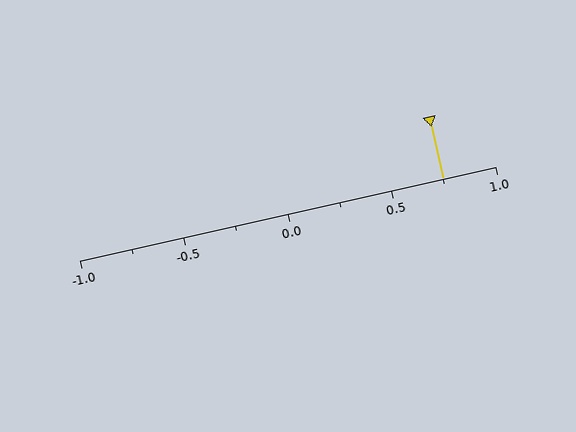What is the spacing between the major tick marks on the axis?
The major ticks are spaced 0.5 apart.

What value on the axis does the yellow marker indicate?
The marker indicates approximately 0.75.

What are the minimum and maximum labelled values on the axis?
The axis runs from -1.0 to 1.0.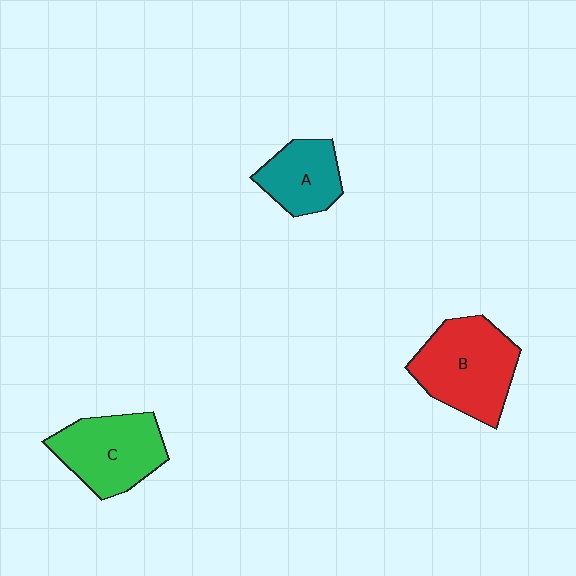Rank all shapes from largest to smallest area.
From largest to smallest: B (red), C (green), A (teal).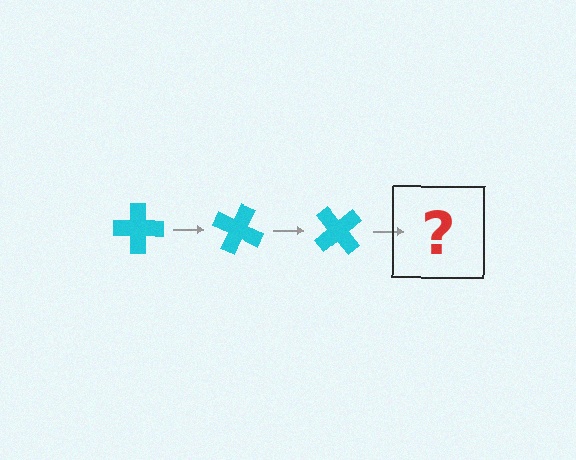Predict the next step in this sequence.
The next step is a cyan cross rotated 75 degrees.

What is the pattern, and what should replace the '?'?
The pattern is that the cross rotates 25 degrees each step. The '?' should be a cyan cross rotated 75 degrees.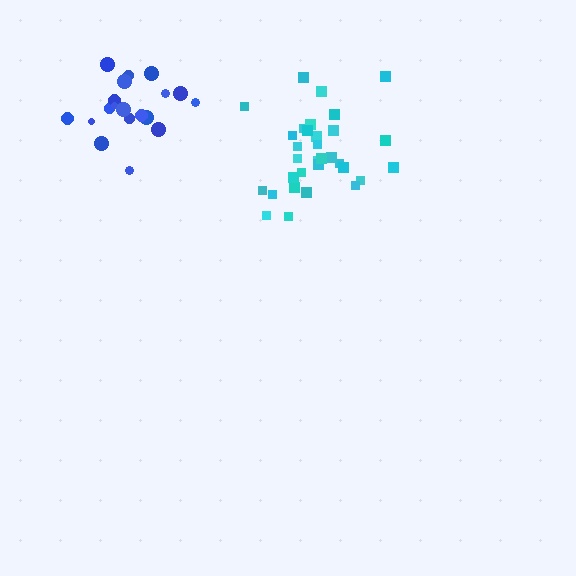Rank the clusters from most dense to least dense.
cyan, blue.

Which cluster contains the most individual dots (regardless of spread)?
Cyan (33).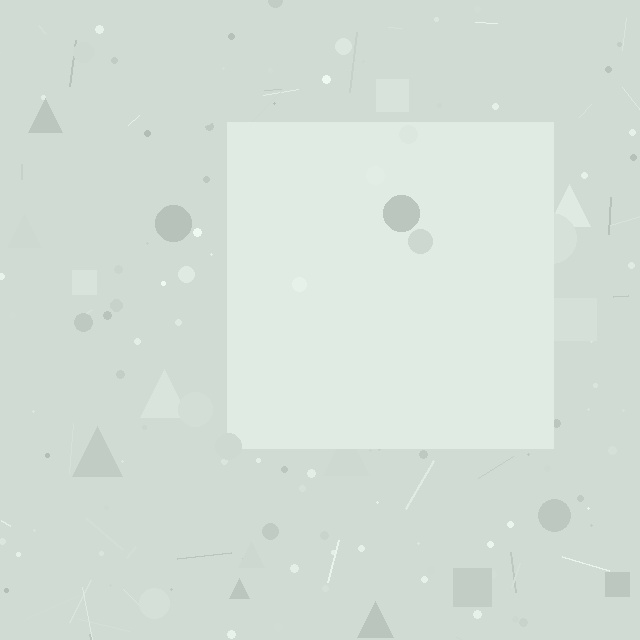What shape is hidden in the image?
A square is hidden in the image.